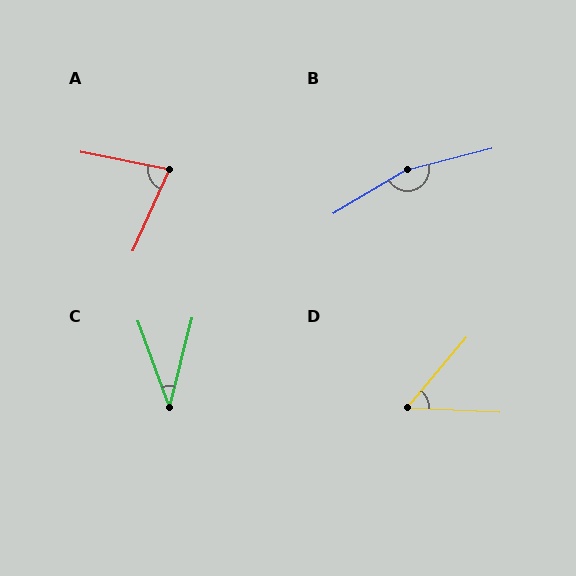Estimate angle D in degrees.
Approximately 53 degrees.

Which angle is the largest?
B, at approximately 164 degrees.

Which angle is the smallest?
C, at approximately 34 degrees.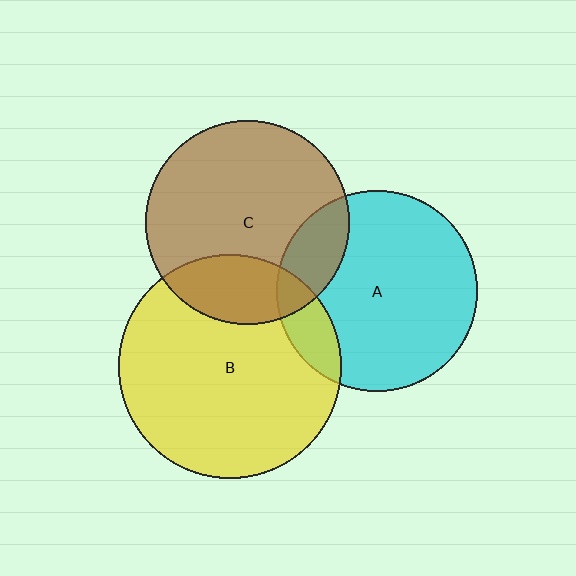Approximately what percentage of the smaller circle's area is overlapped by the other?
Approximately 25%.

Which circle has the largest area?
Circle B (yellow).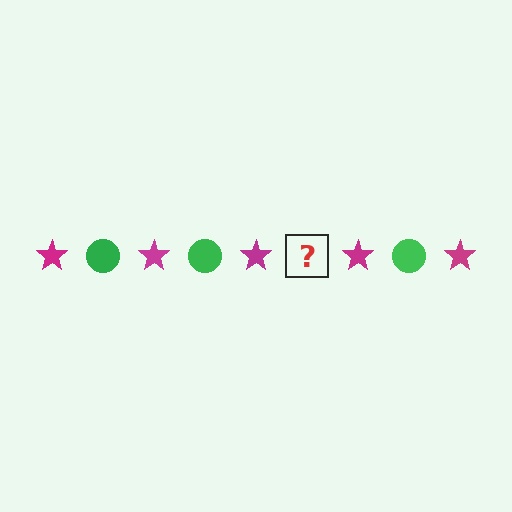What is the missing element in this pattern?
The missing element is a green circle.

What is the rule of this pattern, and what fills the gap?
The rule is that the pattern alternates between magenta star and green circle. The gap should be filled with a green circle.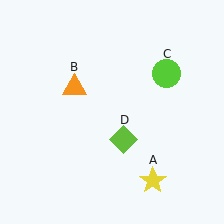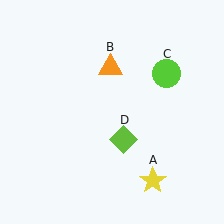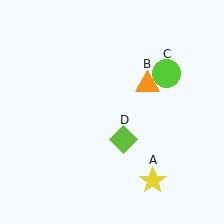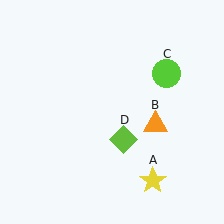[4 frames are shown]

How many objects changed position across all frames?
1 object changed position: orange triangle (object B).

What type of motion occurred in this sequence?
The orange triangle (object B) rotated clockwise around the center of the scene.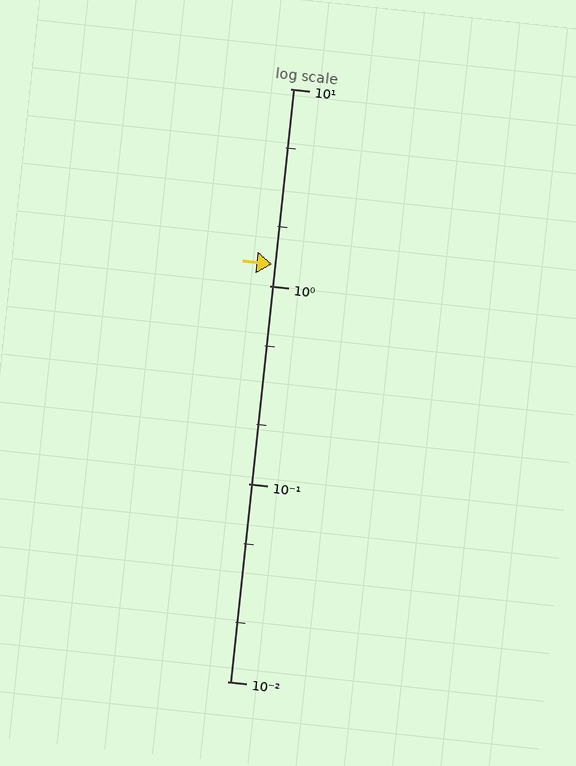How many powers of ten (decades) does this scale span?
The scale spans 3 decades, from 0.01 to 10.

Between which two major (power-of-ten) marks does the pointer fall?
The pointer is between 1 and 10.